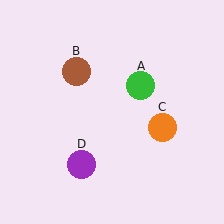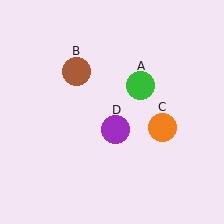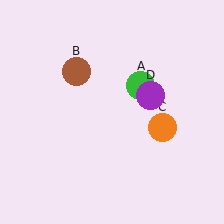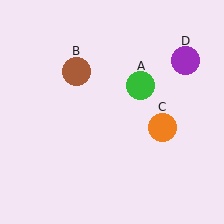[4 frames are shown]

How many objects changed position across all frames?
1 object changed position: purple circle (object D).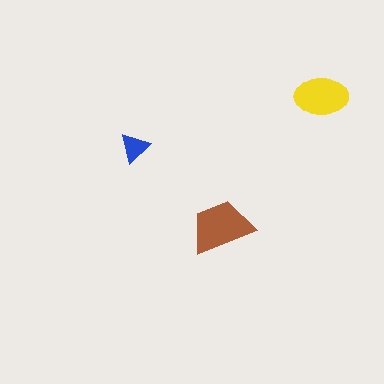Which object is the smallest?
The blue triangle.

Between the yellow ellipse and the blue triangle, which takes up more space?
The yellow ellipse.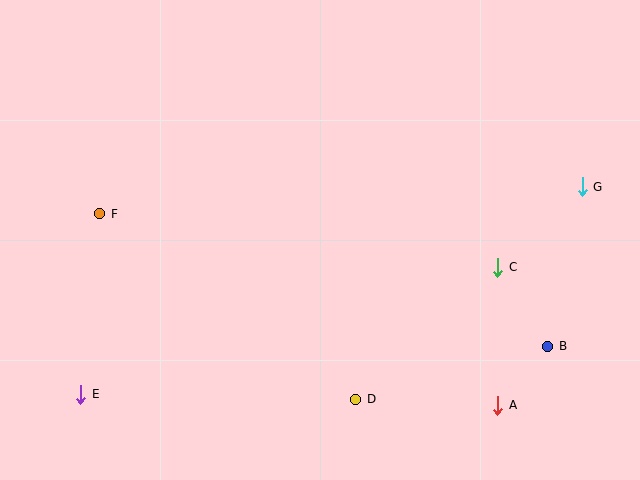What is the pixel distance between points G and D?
The distance between G and D is 311 pixels.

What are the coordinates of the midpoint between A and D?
The midpoint between A and D is at (427, 402).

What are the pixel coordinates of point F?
Point F is at (100, 214).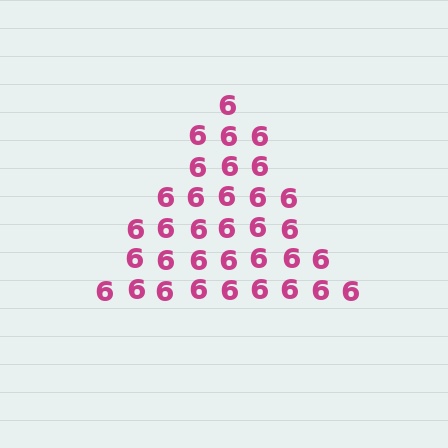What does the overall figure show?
The overall figure shows a triangle.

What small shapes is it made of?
It is made of small digit 6's.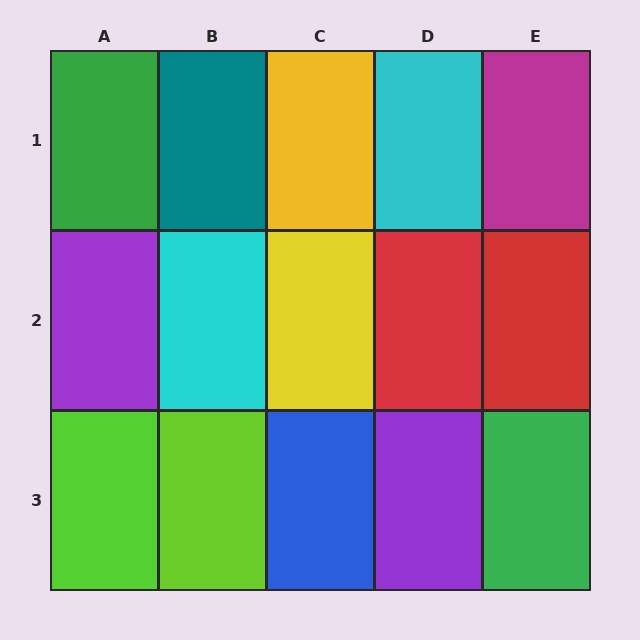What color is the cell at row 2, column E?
Red.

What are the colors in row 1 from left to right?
Green, teal, yellow, cyan, magenta.